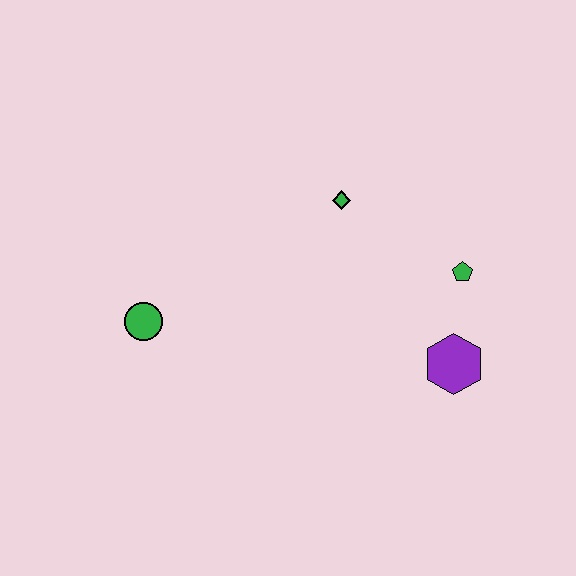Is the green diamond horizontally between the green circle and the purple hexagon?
Yes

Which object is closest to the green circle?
The green diamond is closest to the green circle.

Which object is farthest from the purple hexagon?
The green circle is farthest from the purple hexagon.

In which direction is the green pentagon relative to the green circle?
The green pentagon is to the right of the green circle.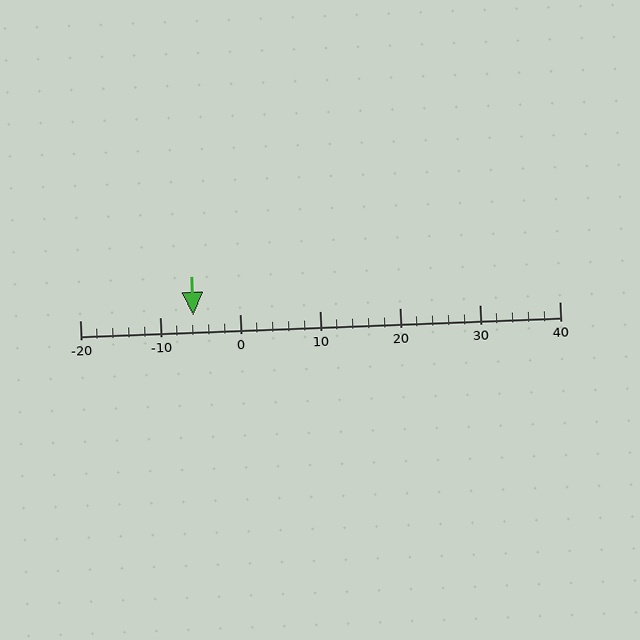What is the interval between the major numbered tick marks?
The major tick marks are spaced 10 units apart.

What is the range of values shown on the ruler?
The ruler shows values from -20 to 40.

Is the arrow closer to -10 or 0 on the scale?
The arrow is closer to -10.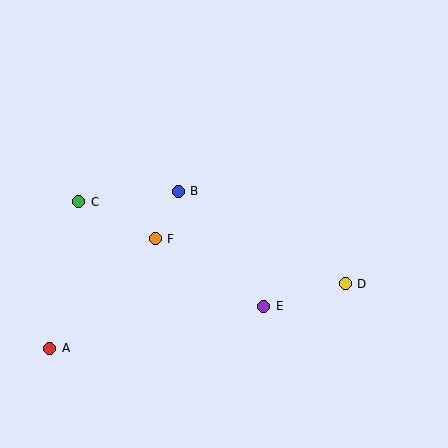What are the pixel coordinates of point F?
Point F is at (155, 239).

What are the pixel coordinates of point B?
Point B is at (178, 191).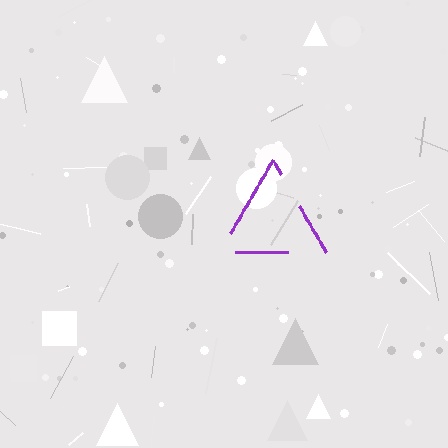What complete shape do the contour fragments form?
The contour fragments form a triangle.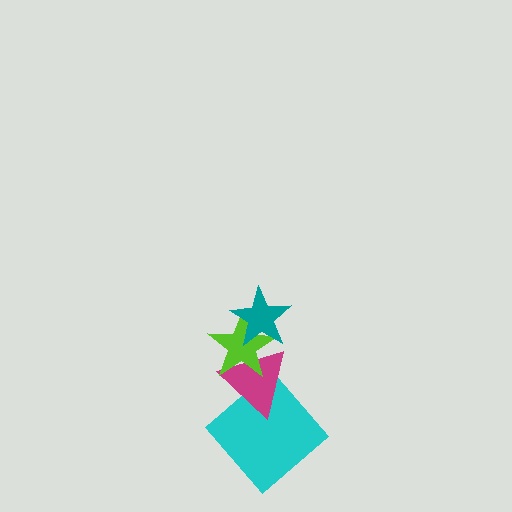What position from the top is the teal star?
The teal star is 1st from the top.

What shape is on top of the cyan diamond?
The magenta triangle is on top of the cyan diamond.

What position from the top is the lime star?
The lime star is 2nd from the top.